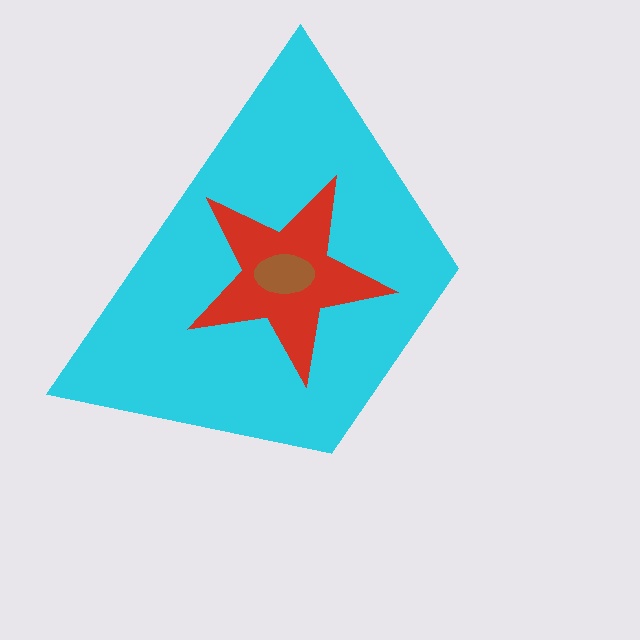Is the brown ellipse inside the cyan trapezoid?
Yes.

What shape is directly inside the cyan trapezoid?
The red star.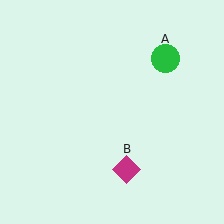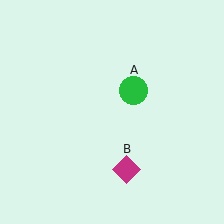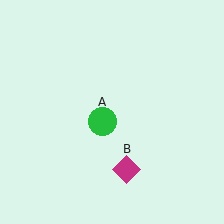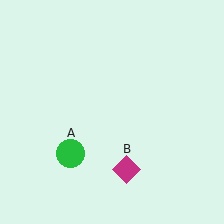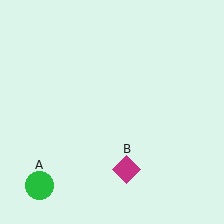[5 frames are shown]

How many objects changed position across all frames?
1 object changed position: green circle (object A).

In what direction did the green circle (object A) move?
The green circle (object A) moved down and to the left.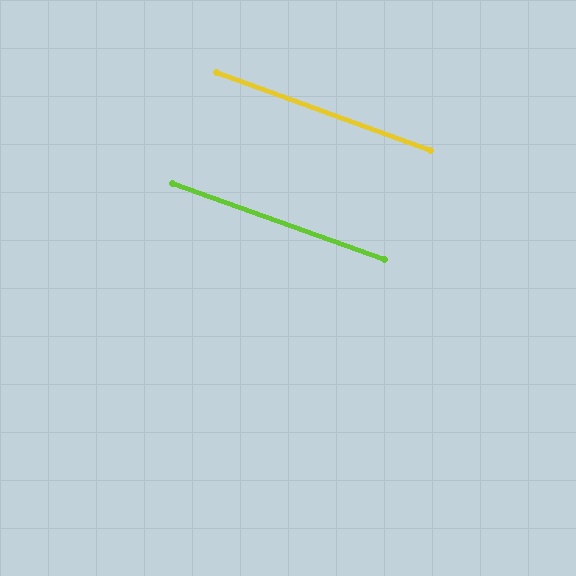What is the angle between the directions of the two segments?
Approximately 0 degrees.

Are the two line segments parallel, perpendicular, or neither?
Parallel — their directions differ by only 0.2°.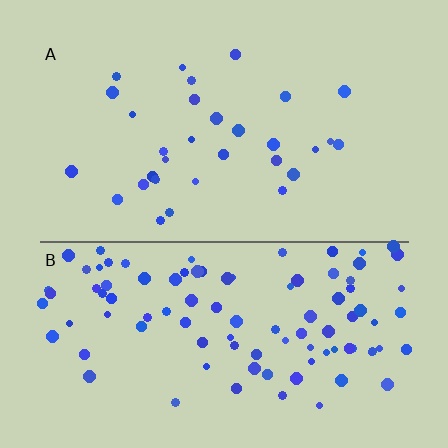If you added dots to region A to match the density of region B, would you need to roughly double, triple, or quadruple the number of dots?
Approximately triple.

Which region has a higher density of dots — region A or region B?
B (the bottom).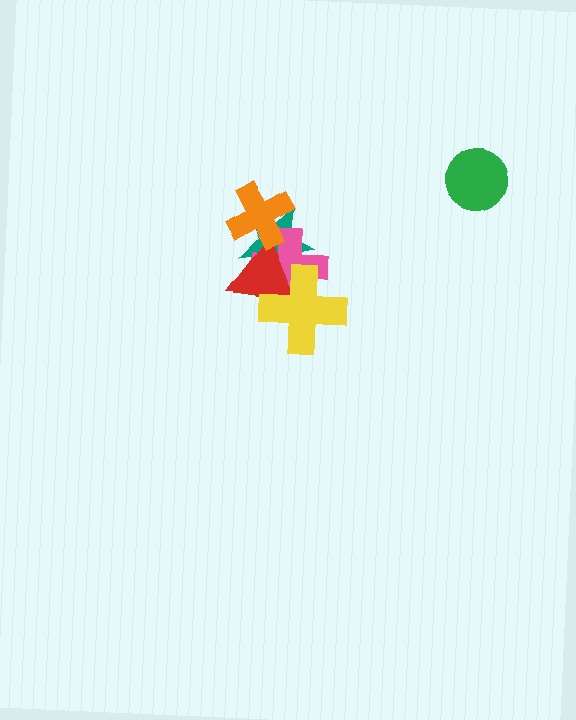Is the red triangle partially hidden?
Yes, it is partially covered by another shape.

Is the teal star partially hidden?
Yes, it is partially covered by another shape.